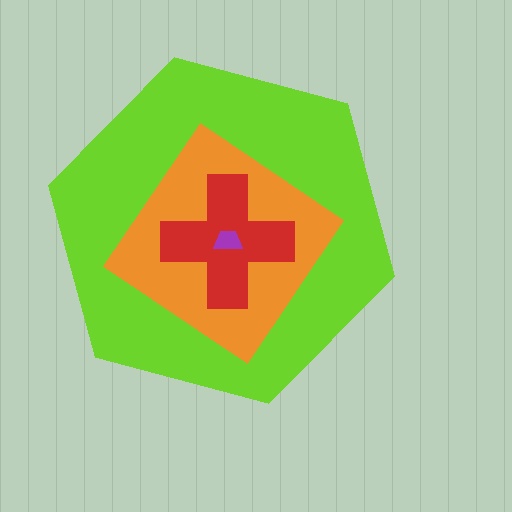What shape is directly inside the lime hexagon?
The orange diamond.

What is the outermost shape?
The lime hexagon.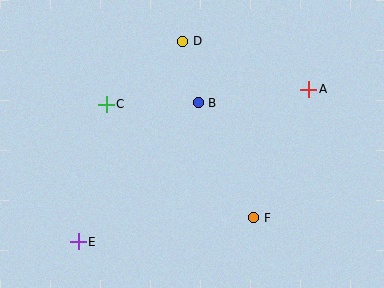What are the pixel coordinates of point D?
Point D is at (183, 41).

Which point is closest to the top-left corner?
Point C is closest to the top-left corner.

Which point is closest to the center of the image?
Point B at (198, 103) is closest to the center.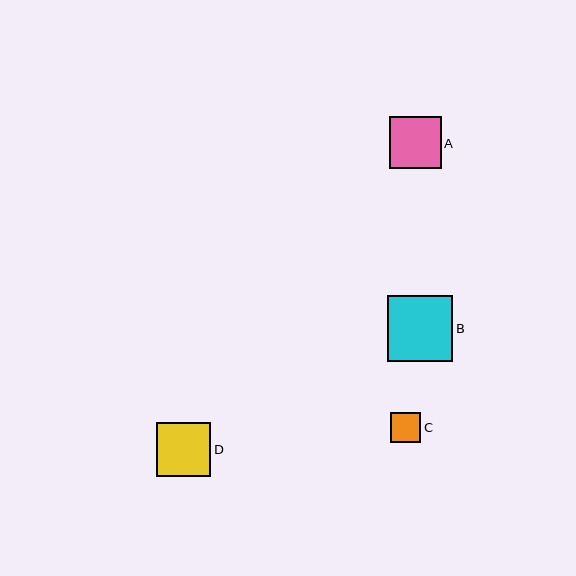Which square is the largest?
Square B is the largest with a size of approximately 65 pixels.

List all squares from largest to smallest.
From largest to smallest: B, D, A, C.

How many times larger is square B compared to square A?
Square B is approximately 1.3 times the size of square A.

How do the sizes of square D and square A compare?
Square D and square A are approximately the same size.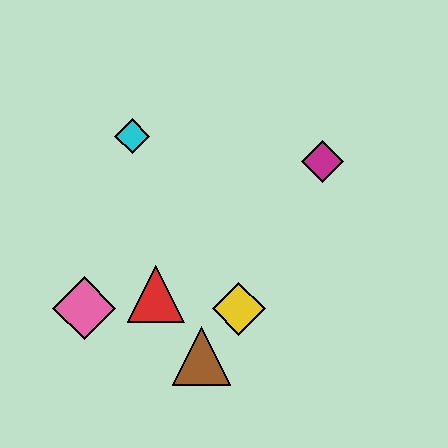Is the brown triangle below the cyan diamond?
Yes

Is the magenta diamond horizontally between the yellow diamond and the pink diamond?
No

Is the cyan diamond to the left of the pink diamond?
No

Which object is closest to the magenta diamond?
The yellow diamond is closest to the magenta diamond.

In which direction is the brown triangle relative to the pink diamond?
The brown triangle is to the right of the pink diamond.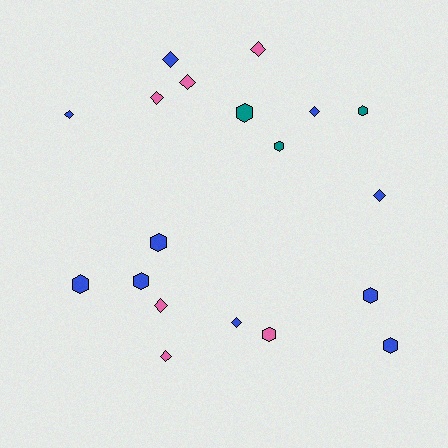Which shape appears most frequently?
Diamond, with 10 objects.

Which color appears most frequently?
Blue, with 10 objects.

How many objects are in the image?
There are 19 objects.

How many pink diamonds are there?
There are 5 pink diamonds.